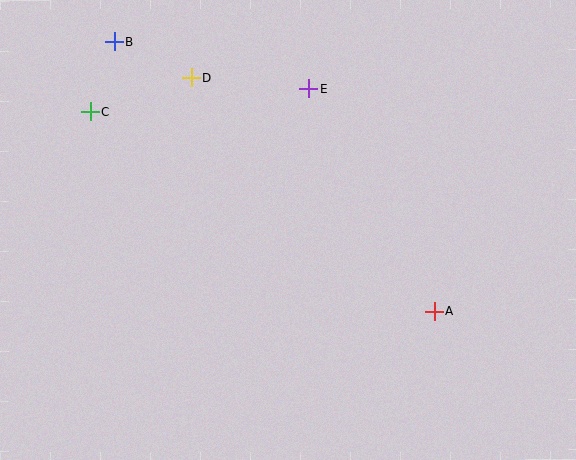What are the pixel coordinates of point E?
Point E is at (308, 89).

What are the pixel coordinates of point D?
Point D is at (191, 78).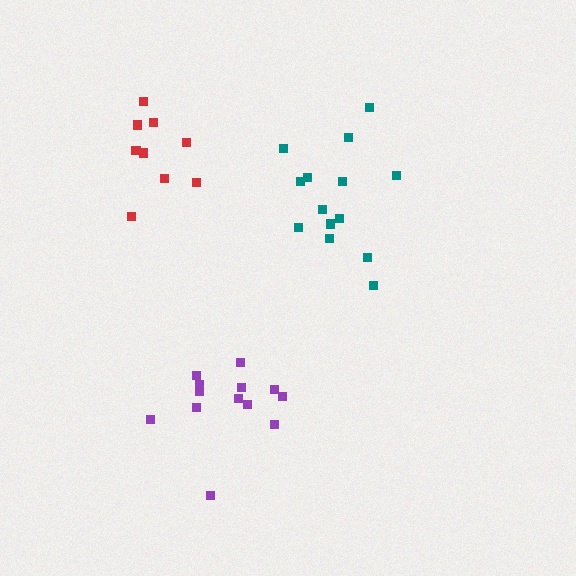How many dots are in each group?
Group 1: 13 dots, Group 2: 14 dots, Group 3: 9 dots (36 total).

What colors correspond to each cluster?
The clusters are colored: purple, teal, red.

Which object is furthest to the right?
The teal cluster is rightmost.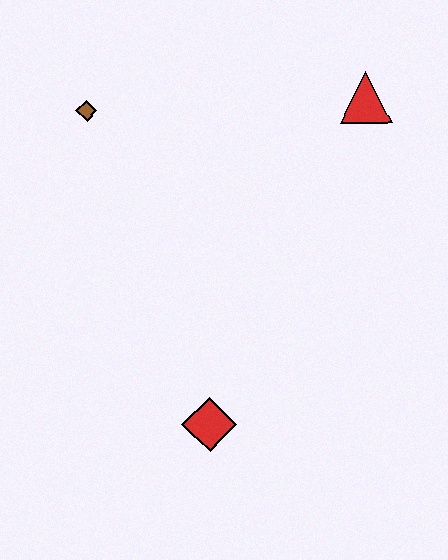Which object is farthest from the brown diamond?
The red diamond is farthest from the brown diamond.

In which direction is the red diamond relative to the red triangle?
The red diamond is below the red triangle.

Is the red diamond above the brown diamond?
No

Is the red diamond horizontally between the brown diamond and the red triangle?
Yes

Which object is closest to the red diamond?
The brown diamond is closest to the red diamond.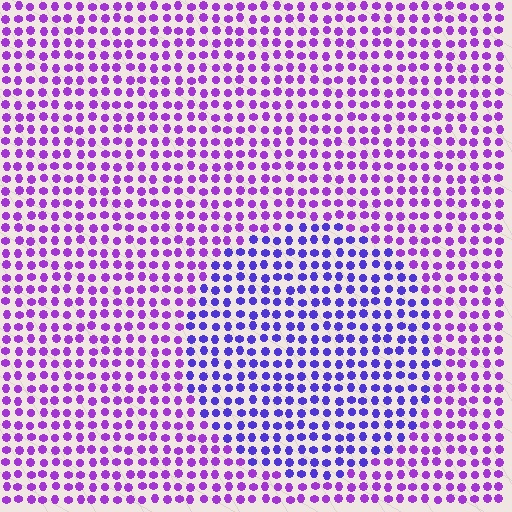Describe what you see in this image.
The image is filled with small purple elements in a uniform arrangement. A circle-shaped region is visible where the elements are tinted to a slightly different hue, forming a subtle color boundary.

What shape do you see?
I see a circle.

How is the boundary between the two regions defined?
The boundary is defined purely by a slight shift in hue (about 32 degrees). Spacing, size, and orientation are identical on both sides.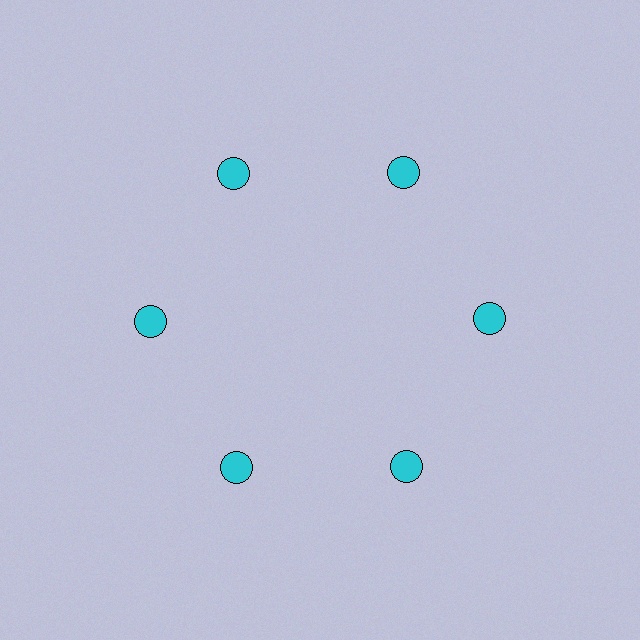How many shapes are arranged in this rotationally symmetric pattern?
There are 6 shapes, arranged in 6 groups of 1.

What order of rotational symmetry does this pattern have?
This pattern has 6-fold rotational symmetry.